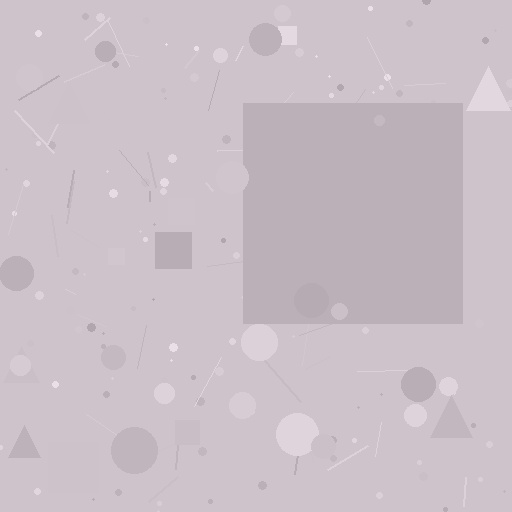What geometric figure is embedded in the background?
A square is embedded in the background.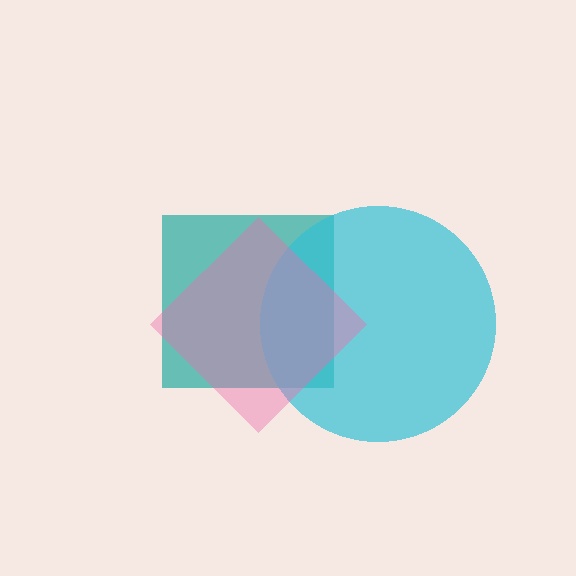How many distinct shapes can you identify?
There are 3 distinct shapes: a teal square, a cyan circle, a pink diamond.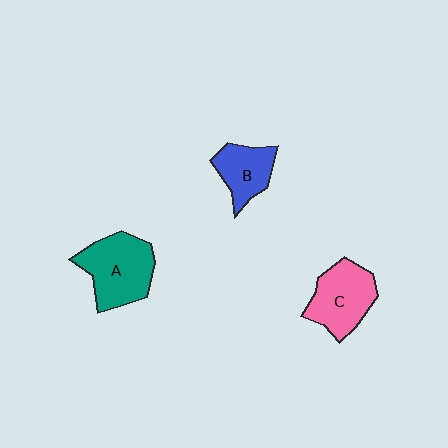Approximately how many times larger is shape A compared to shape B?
Approximately 1.6 times.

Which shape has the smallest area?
Shape B (blue).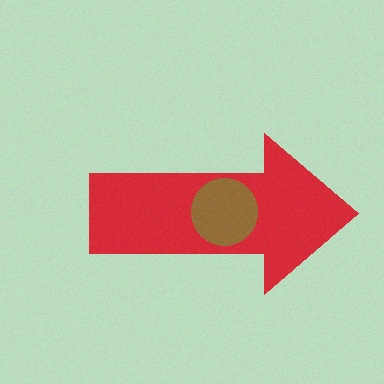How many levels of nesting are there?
2.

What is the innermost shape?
The brown circle.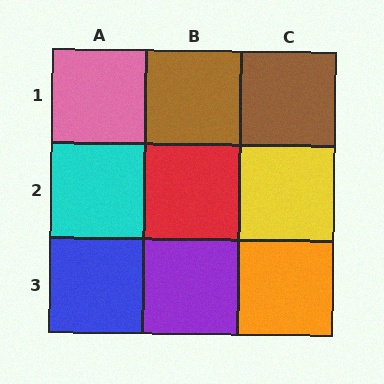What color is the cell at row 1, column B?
Brown.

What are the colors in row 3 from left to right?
Blue, purple, orange.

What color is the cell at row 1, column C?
Brown.